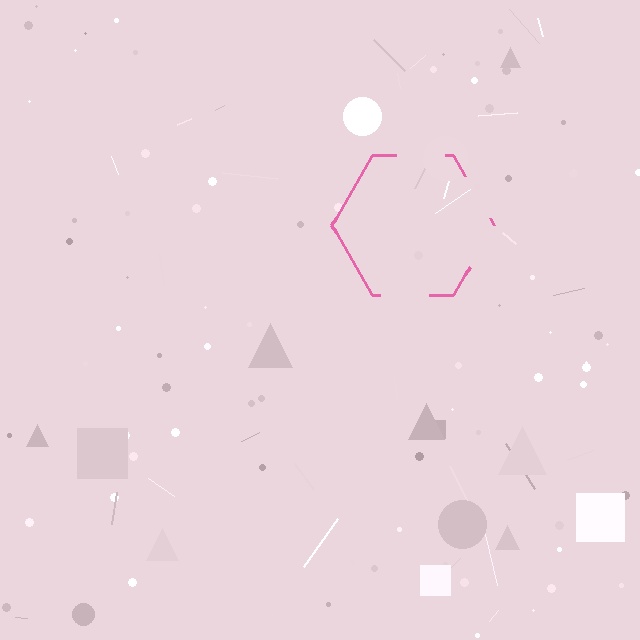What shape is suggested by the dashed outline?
The dashed outline suggests a hexagon.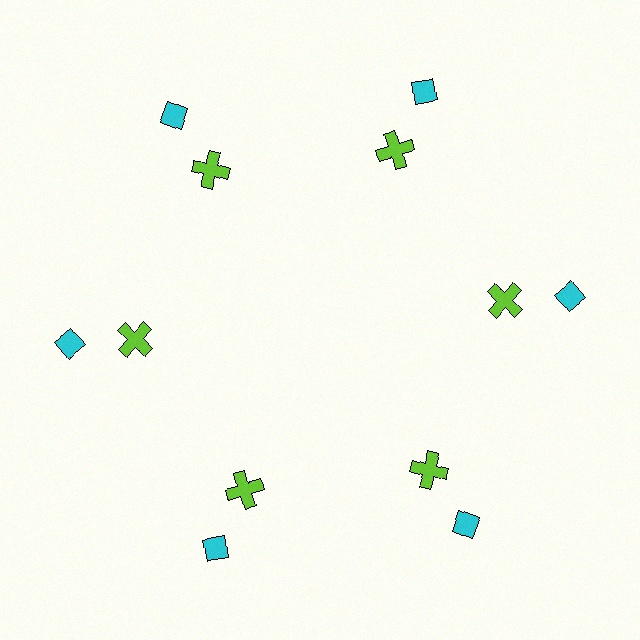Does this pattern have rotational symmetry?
Yes, this pattern has 6-fold rotational symmetry. It looks the same after rotating 60 degrees around the center.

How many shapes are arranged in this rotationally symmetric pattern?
There are 12 shapes, arranged in 6 groups of 2.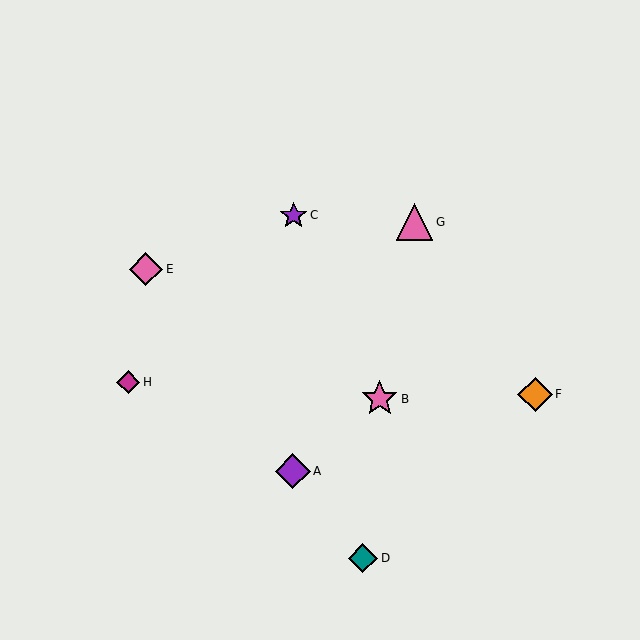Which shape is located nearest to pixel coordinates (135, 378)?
The magenta diamond (labeled H) at (128, 382) is nearest to that location.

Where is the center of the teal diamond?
The center of the teal diamond is at (363, 558).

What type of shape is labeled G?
Shape G is a pink triangle.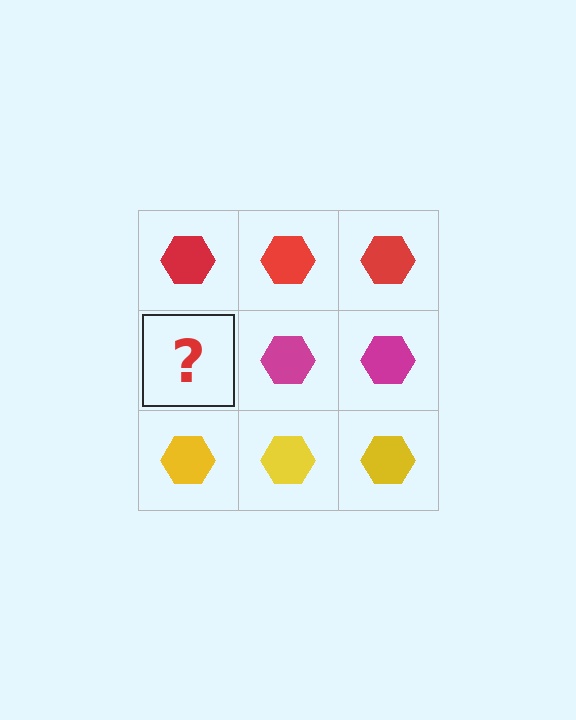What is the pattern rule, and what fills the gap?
The rule is that each row has a consistent color. The gap should be filled with a magenta hexagon.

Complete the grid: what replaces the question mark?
The question mark should be replaced with a magenta hexagon.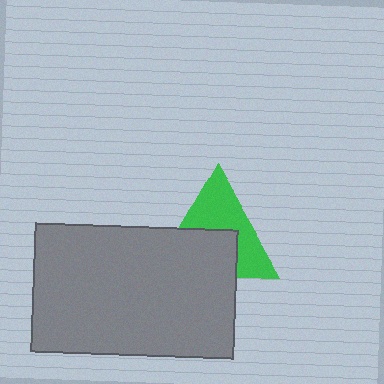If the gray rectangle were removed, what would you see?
You would see the complete green triangle.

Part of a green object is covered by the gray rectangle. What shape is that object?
It is a triangle.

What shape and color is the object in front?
The object in front is a gray rectangle.